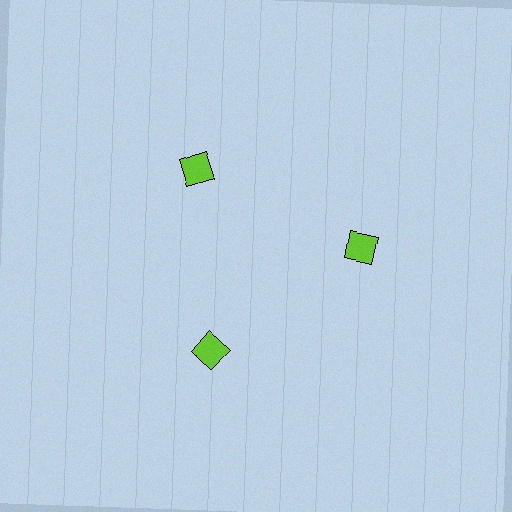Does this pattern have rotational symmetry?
Yes, this pattern has 3-fold rotational symmetry. It looks the same after rotating 120 degrees around the center.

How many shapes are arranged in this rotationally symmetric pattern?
There are 3 shapes, arranged in 3 groups of 1.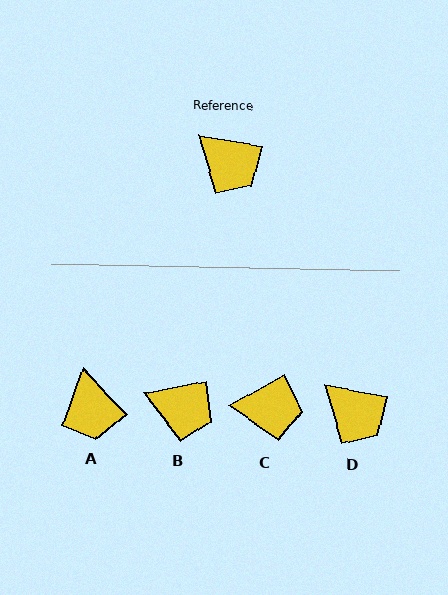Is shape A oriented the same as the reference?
No, it is off by about 36 degrees.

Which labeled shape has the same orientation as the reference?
D.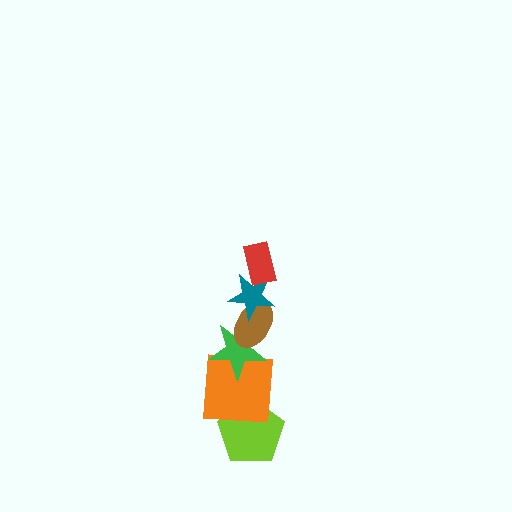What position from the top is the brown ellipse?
The brown ellipse is 3rd from the top.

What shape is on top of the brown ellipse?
The teal star is on top of the brown ellipse.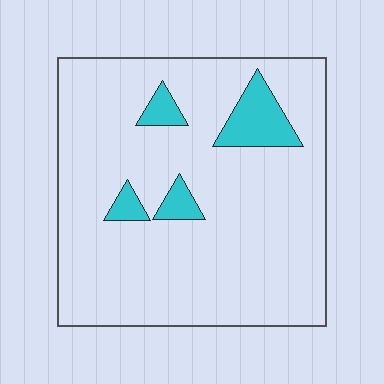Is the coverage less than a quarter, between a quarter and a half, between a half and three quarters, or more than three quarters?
Less than a quarter.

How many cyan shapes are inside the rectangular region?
4.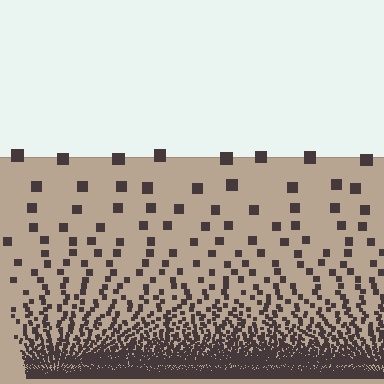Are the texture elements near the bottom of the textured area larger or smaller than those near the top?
Smaller. The gradient is inverted — elements near the bottom are smaller and denser.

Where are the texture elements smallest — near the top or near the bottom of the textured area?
Near the bottom.